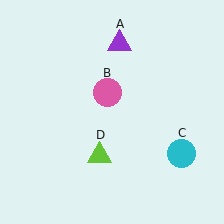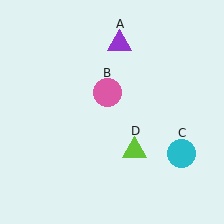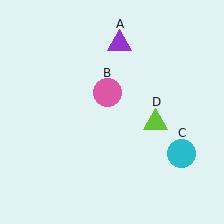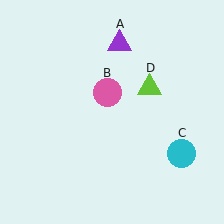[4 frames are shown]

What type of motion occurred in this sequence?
The lime triangle (object D) rotated counterclockwise around the center of the scene.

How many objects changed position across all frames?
1 object changed position: lime triangle (object D).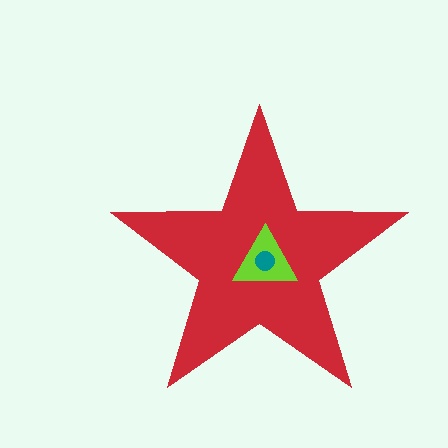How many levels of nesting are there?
3.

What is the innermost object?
The teal circle.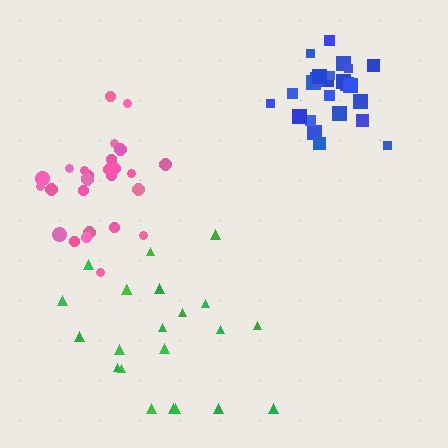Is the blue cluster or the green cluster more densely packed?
Blue.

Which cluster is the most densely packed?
Blue.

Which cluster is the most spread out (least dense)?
Green.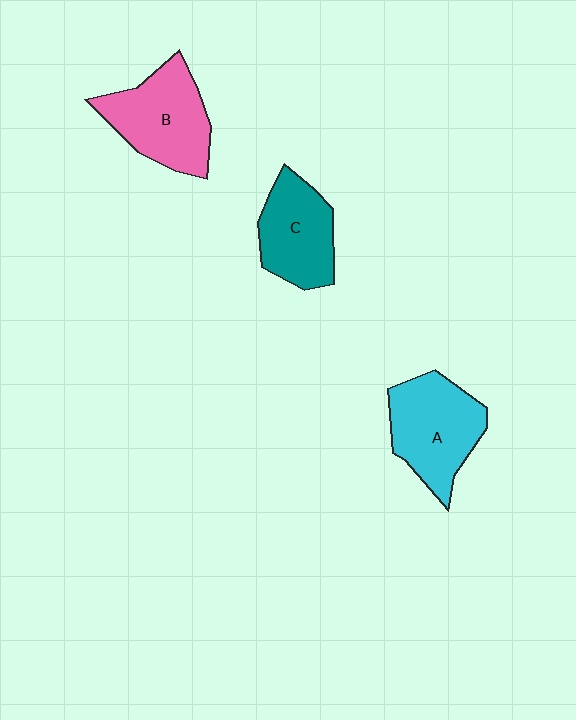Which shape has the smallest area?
Shape C (teal).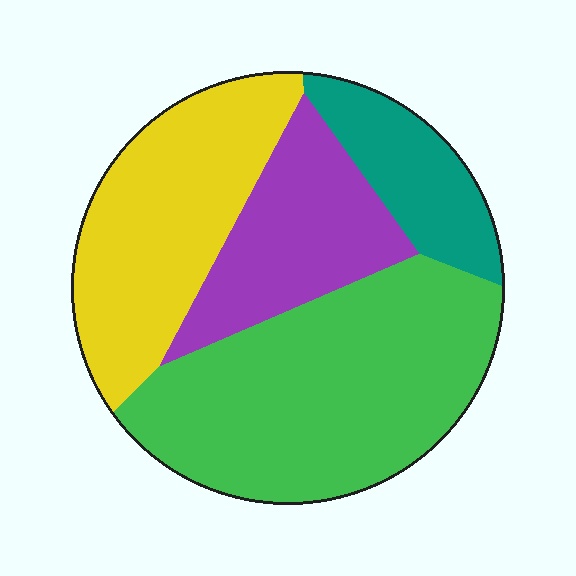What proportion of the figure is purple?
Purple covers about 20% of the figure.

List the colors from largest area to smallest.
From largest to smallest: green, yellow, purple, teal.